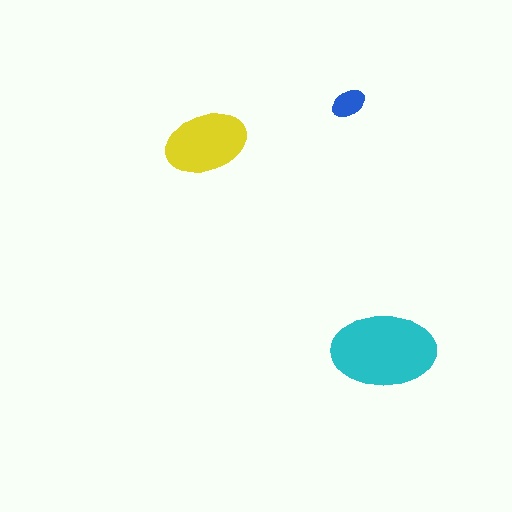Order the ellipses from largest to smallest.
the cyan one, the yellow one, the blue one.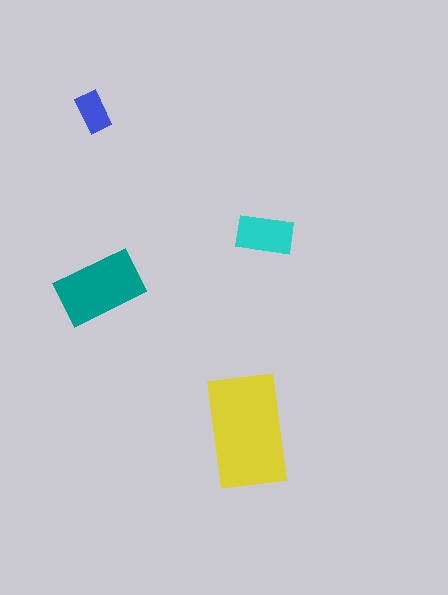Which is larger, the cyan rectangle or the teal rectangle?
The teal one.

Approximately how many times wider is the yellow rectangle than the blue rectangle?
About 3 times wider.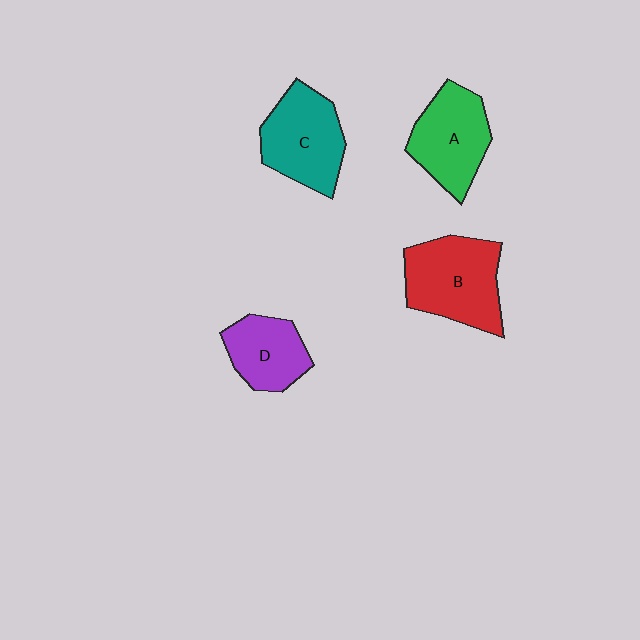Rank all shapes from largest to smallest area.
From largest to smallest: B (red), C (teal), A (green), D (purple).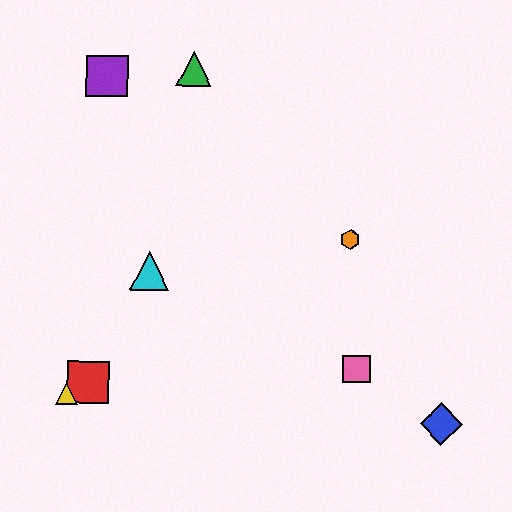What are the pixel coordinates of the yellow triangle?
The yellow triangle is at (66, 394).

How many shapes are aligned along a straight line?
3 shapes (the red square, the yellow triangle, the orange hexagon) are aligned along a straight line.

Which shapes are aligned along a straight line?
The red square, the yellow triangle, the orange hexagon are aligned along a straight line.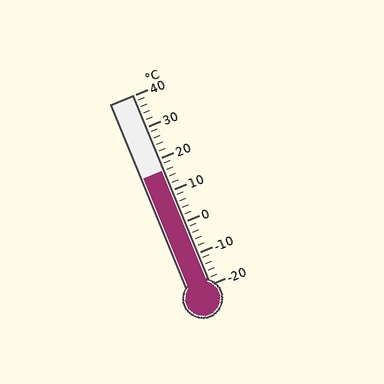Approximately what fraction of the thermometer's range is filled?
The thermometer is filled to approximately 60% of its range.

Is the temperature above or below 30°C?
The temperature is below 30°C.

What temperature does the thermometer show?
The thermometer shows approximately 16°C.